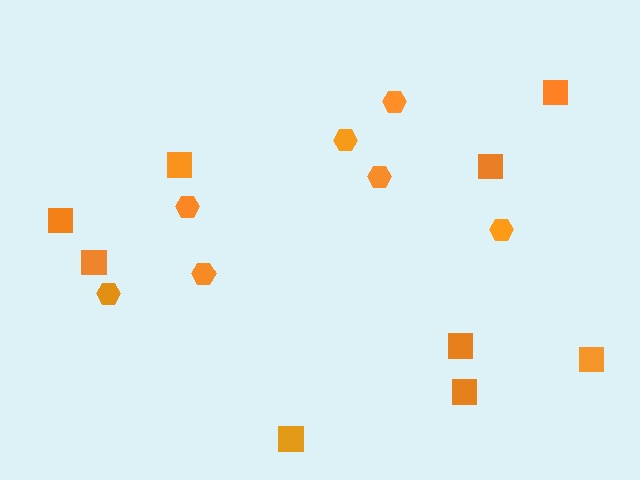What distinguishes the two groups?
There are 2 groups: one group of hexagons (7) and one group of squares (9).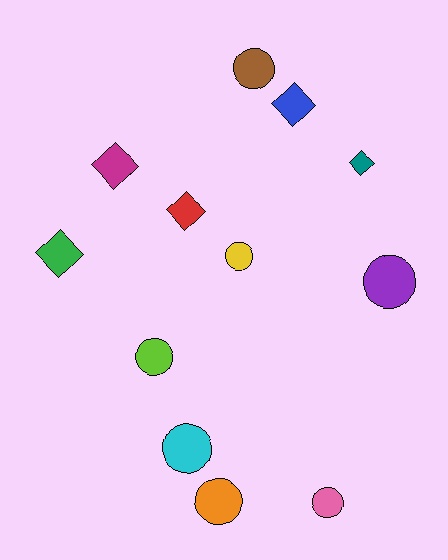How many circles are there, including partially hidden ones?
There are 7 circles.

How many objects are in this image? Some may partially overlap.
There are 12 objects.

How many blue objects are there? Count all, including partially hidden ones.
There is 1 blue object.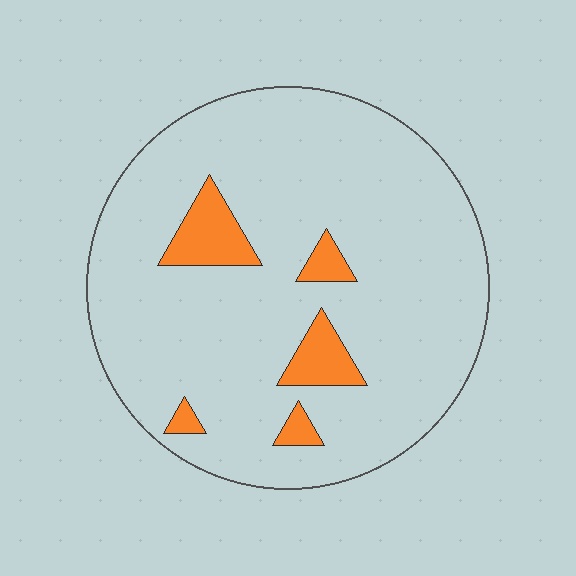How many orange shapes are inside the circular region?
5.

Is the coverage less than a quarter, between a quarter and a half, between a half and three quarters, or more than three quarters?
Less than a quarter.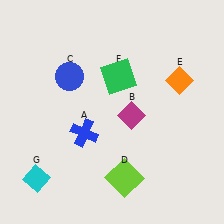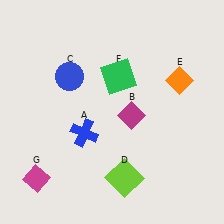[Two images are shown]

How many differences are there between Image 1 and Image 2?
There is 1 difference between the two images.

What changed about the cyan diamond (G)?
In Image 1, G is cyan. In Image 2, it changed to magenta.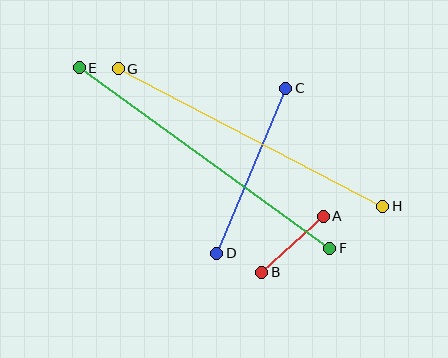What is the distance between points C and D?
The distance is approximately 179 pixels.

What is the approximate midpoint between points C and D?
The midpoint is at approximately (251, 171) pixels.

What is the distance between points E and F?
The distance is approximately 309 pixels.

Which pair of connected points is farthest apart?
Points E and F are farthest apart.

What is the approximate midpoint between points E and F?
The midpoint is at approximately (205, 158) pixels.